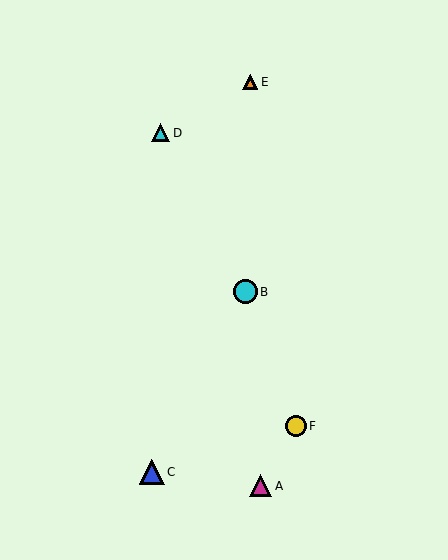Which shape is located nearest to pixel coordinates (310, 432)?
The yellow circle (labeled F) at (296, 426) is nearest to that location.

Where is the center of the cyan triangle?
The center of the cyan triangle is at (160, 133).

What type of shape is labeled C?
Shape C is a blue triangle.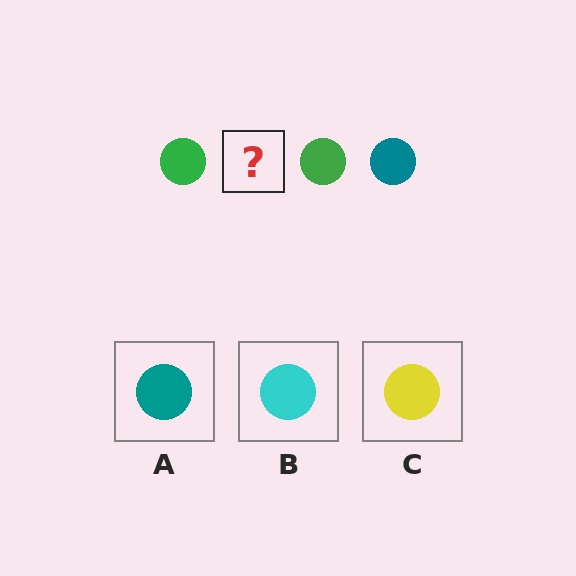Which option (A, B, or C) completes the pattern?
A.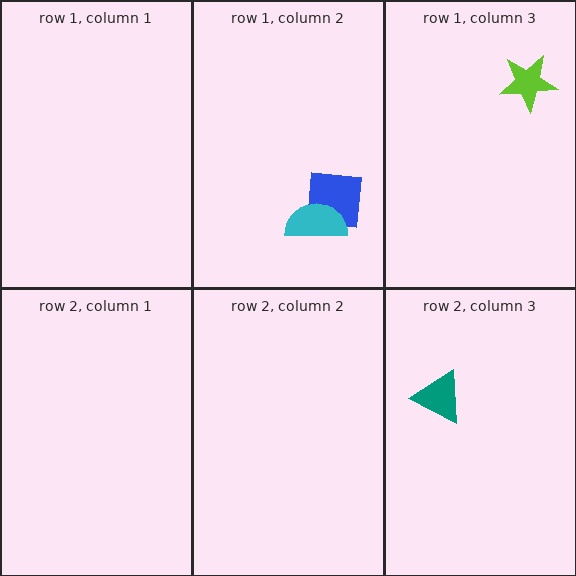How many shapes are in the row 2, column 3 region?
1.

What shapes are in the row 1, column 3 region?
The lime star.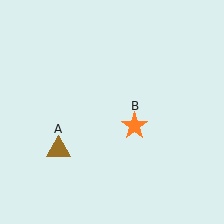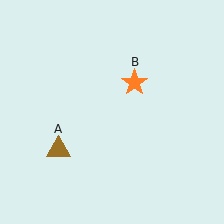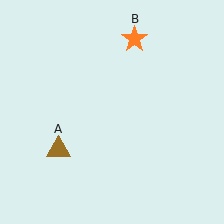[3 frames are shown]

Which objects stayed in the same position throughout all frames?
Brown triangle (object A) remained stationary.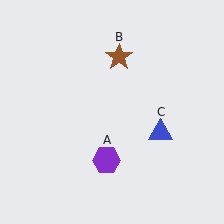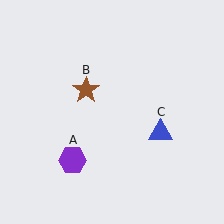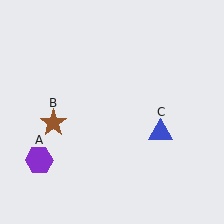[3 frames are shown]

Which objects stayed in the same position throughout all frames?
Blue triangle (object C) remained stationary.